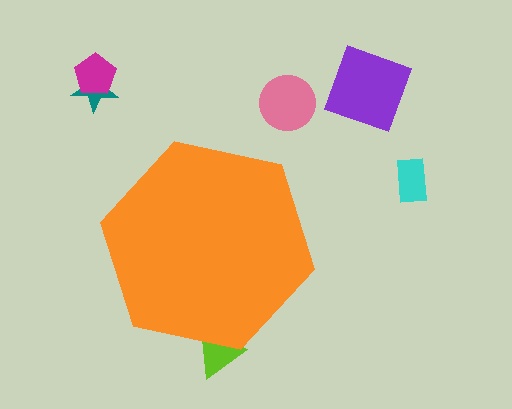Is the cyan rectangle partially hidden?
No, the cyan rectangle is fully visible.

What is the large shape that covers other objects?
An orange hexagon.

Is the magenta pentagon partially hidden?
No, the magenta pentagon is fully visible.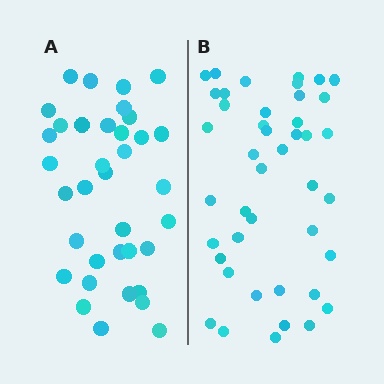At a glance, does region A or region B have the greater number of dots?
Region B (the right region) has more dots.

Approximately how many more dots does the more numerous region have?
Region B has roughly 8 or so more dots than region A.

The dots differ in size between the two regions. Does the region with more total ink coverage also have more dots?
No. Region A has more total ink coverage because its dots are larger, but region B actually contains more individual dots. Total area can be misleading — the number of items is what matters here.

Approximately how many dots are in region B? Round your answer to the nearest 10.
About 40 dots. (The exact count is 43, which rounds to 40.)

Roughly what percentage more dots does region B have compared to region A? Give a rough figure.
About 20% more.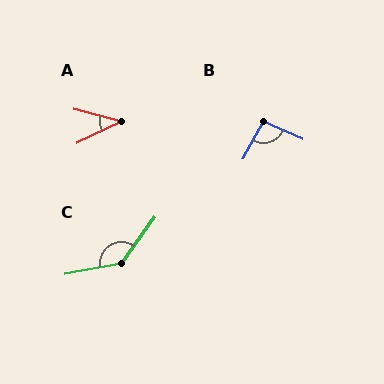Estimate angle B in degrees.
Approximately 95 degrees.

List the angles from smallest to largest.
A (41°), B (95°), C (136°).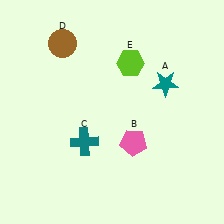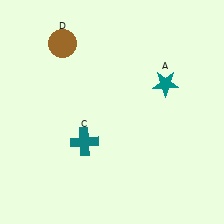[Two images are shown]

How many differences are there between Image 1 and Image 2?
There are 2 differences between the two images.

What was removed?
The pink pentagon (B), the lime hexagon (E) were removed in Image 2.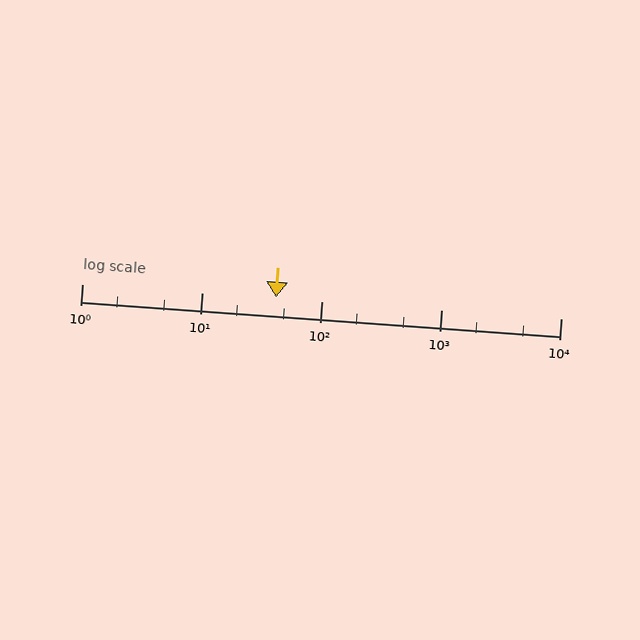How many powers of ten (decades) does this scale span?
The scale spans 4 decades, from 1 to 10000.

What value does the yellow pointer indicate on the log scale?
The pointer indicates approximately 42.